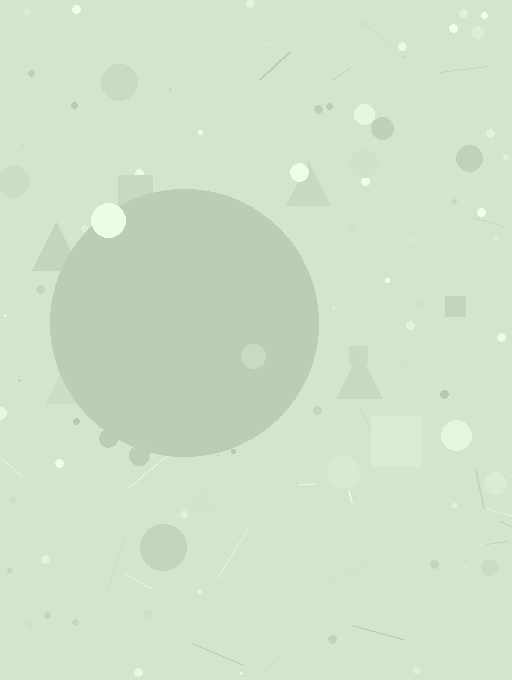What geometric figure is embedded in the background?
A circle is embedded in the background.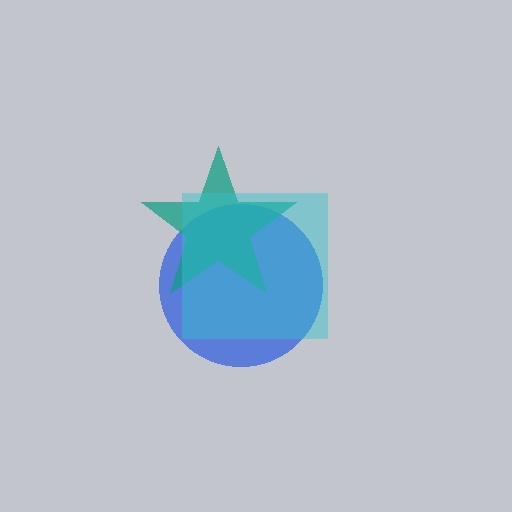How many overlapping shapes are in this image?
There are 3 overlapping shapes in the image.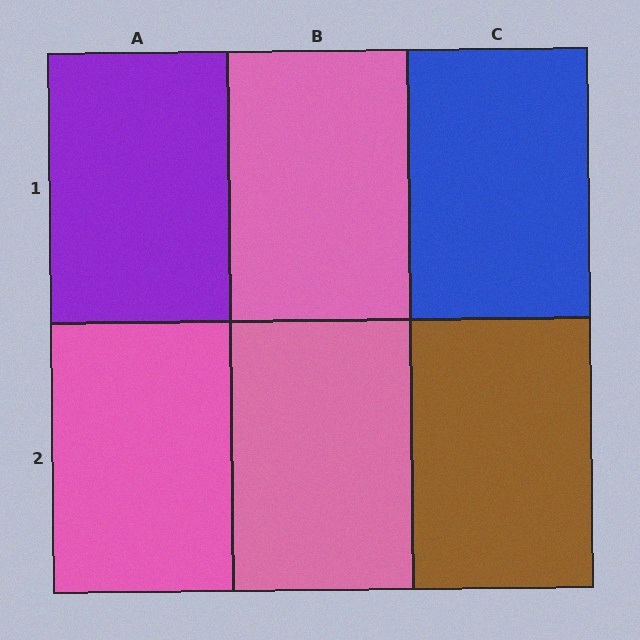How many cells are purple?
1 cell is purple.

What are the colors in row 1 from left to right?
Purple, pink, blue.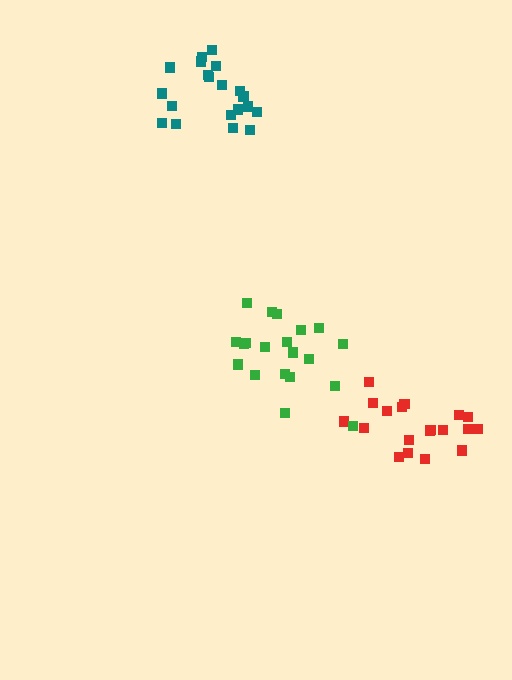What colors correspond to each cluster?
The clusters are colored: teal, red, green.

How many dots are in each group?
Group 1: 20 dots, Group 2: 19 dots, Group 3: 20 dots (59 total).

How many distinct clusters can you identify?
There are 3 distinct clusters.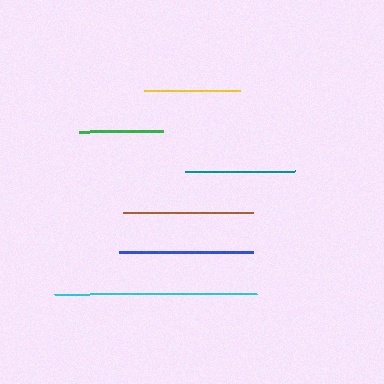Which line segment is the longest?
The cyan line is the longest at approximately 202 pixels.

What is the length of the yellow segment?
The yellow segment is approximately 96 pixels long.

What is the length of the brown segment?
The brown segment is approximately 129 pixels long.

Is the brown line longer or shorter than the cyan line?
The cyan line is longer than the brown line.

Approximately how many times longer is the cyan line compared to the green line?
The cyan line is approximately 2.4 times the length of the green line.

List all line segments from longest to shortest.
From longest to shortest: cyan, blue, brown, teal, yellow, green.